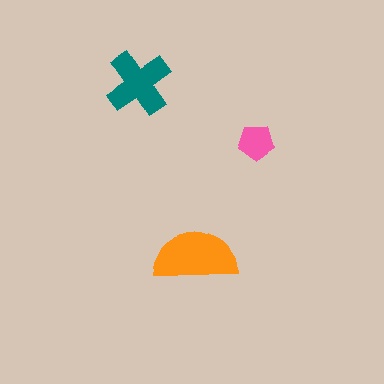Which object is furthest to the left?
The teal cross is leftmost.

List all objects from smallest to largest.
The pink pentagon, the teal cross, the orange semicircle.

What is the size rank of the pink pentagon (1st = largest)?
3rd.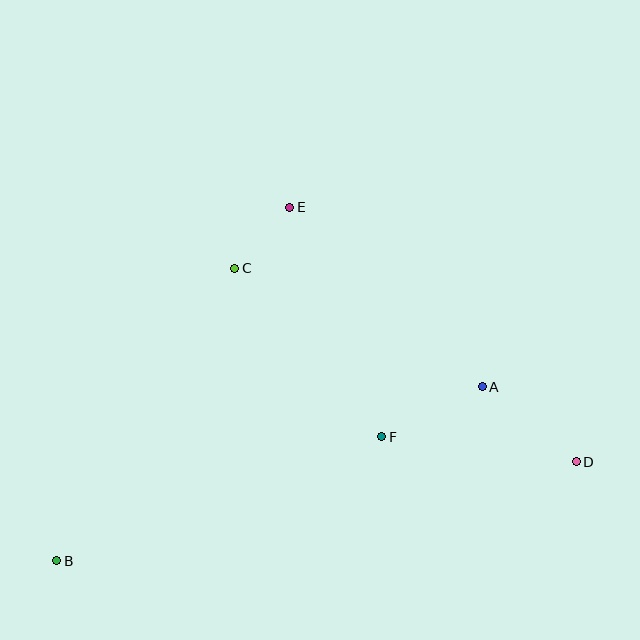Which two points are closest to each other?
Points C and E are closest to each other.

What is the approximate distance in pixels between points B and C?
The distance between B and C is approximately 342 pixels.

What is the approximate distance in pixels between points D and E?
The distance between D and E is approximately 383 pixels.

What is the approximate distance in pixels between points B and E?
The distance between B and E is approximately 424 pixels.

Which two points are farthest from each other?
Points B and D are farthest from each other.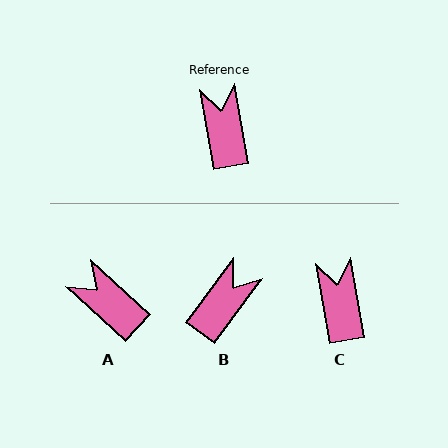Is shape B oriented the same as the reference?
No, it is off by about 46 degrees.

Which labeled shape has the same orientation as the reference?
C.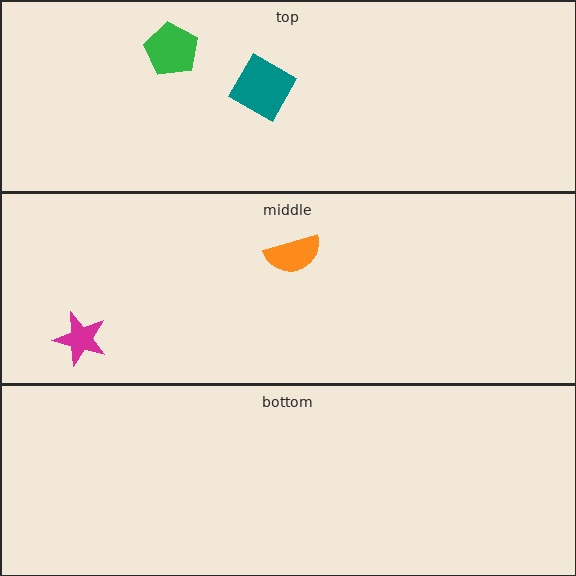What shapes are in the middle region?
The magenta star, the orange semicircle.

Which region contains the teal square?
The top region.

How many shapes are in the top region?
2.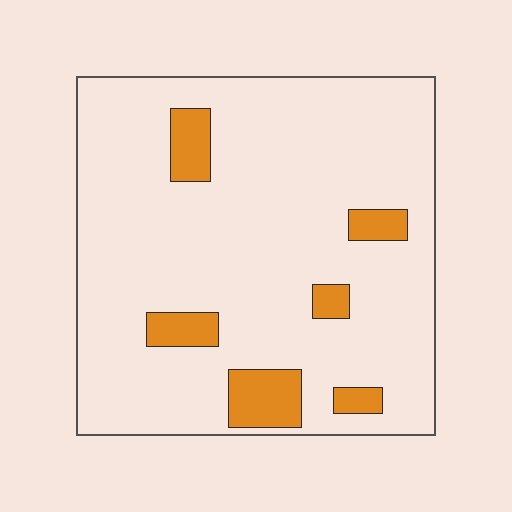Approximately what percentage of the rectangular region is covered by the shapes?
Approximately 10%.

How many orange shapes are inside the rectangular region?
6.